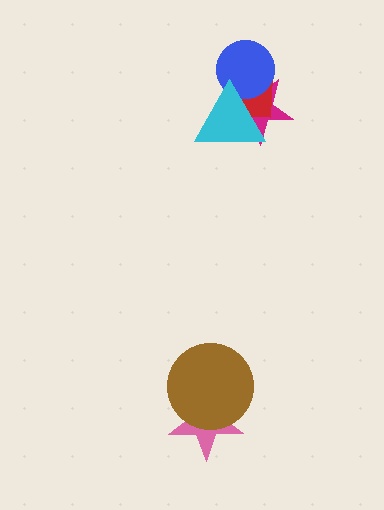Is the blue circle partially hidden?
Yes, it is partially covered by another shape.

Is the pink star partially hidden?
Yes, it is partially covered by another shape.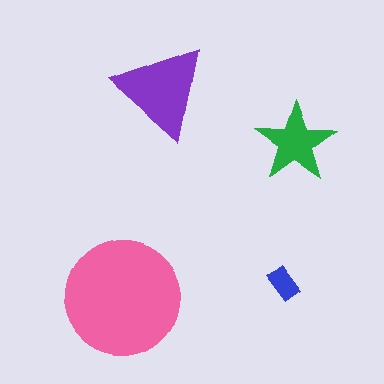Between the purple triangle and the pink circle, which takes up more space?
The pink circle.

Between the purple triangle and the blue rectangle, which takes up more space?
The purple triangle.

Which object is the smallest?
The blue rectangle.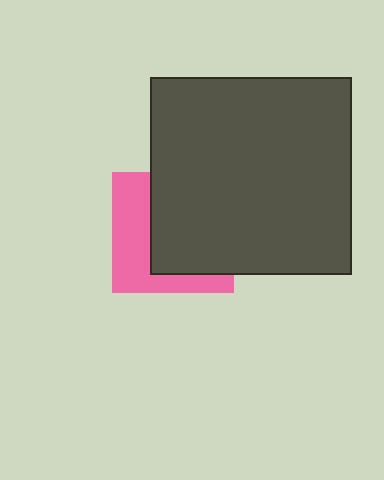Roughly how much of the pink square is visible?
A small part of it is visible (roughly 41%).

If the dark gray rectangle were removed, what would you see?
You would see the complete pink square.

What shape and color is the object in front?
The object in front is a dark gray rectangle.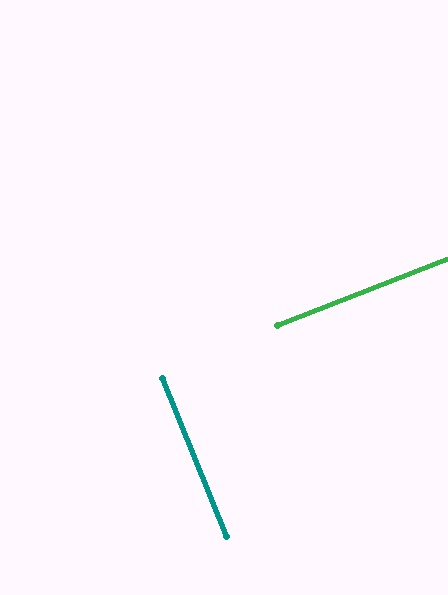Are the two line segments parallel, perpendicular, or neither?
Perpendicular — they meet at approximately 89°.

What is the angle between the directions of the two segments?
Approximately 89 degrees.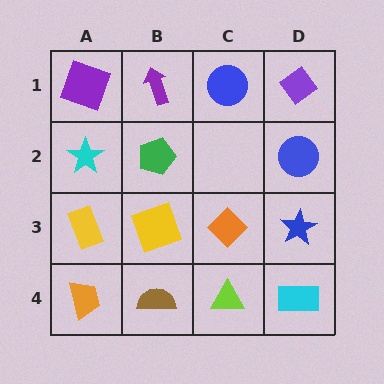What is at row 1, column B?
A purple arrow.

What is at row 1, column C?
A blue circle.